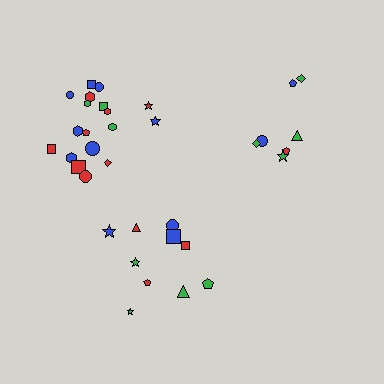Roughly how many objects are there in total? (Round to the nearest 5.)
Roughly 35 objects in total.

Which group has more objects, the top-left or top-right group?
The top-left group.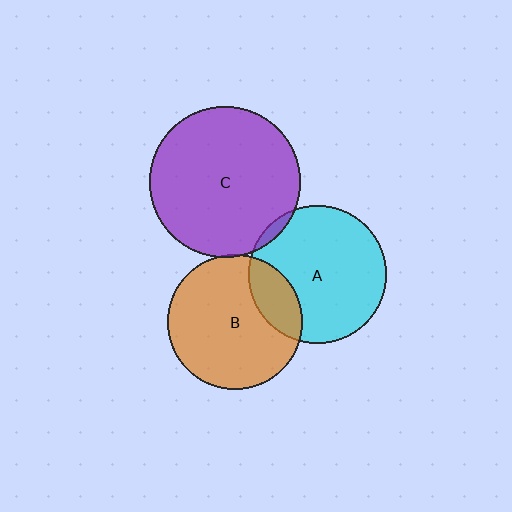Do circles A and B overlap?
Yes.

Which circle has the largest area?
Circle C (purple).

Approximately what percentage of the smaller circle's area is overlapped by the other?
Approximately 20%.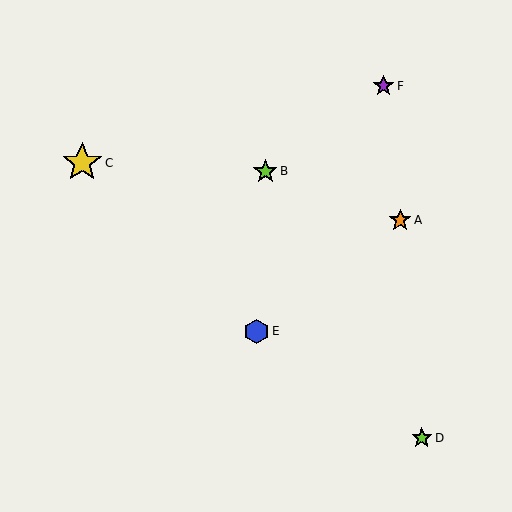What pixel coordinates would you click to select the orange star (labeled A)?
Click at (400, 220) to select the orange star A.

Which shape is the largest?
The yellow star (labeled C) is the largest.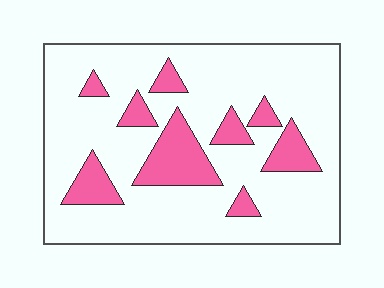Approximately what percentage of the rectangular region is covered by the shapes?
Approximately 20%.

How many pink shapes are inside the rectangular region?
9.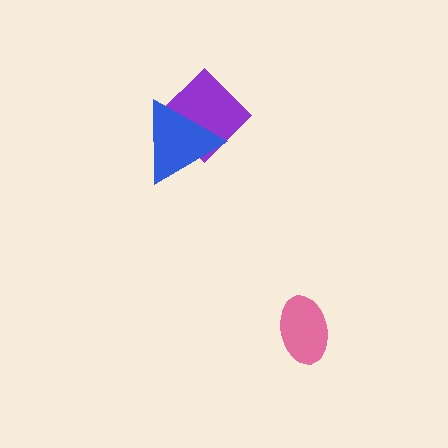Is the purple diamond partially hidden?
Yes, it is partially covered by another shape.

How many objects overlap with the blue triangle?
1 object overlaps with the blue triangle.